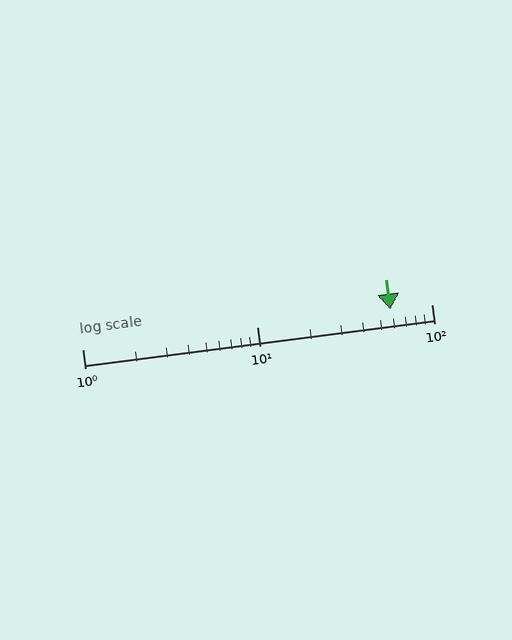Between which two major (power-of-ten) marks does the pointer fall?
The pointer is between 10 and 100.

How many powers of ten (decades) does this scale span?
The scale spans 2 decades, from 1 to 100.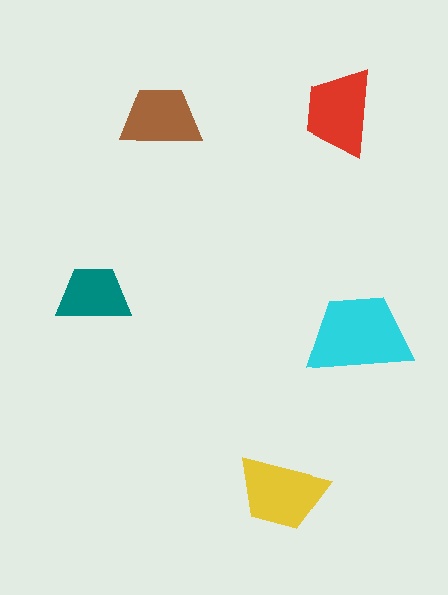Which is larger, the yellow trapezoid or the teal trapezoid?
The yellow one.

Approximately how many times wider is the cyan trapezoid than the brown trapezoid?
About 1.5 times wider.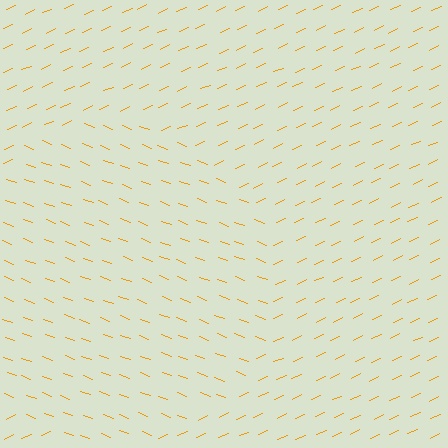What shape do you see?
I see a circle.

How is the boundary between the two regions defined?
The boundary is defined purely by a change in line orientation (approximately 45 degrees difference). All lines are the same color and thickness.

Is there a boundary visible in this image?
Yes, there is a texture boundary formed by a change in line orientation.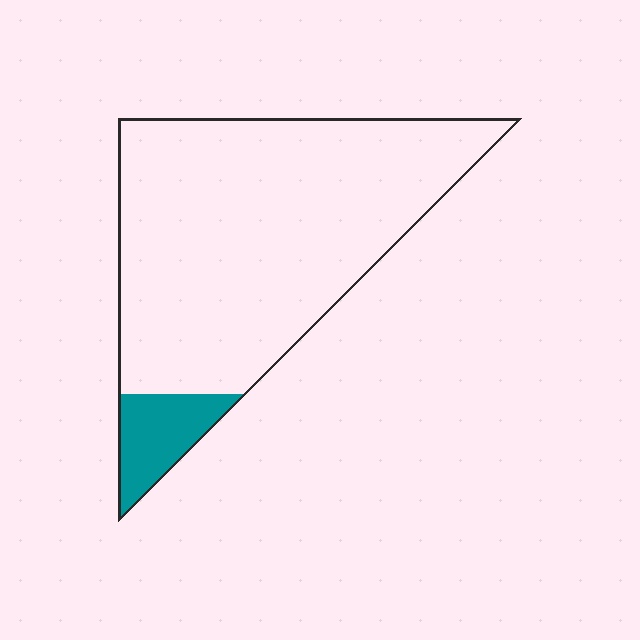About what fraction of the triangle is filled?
About one tenth (1/10).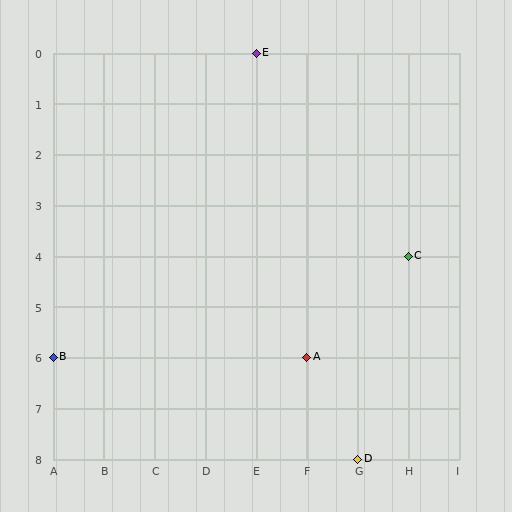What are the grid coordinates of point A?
Point A is at grid coordinates (F, 6).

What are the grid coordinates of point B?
Point B is at grid coordinates (A, 6).